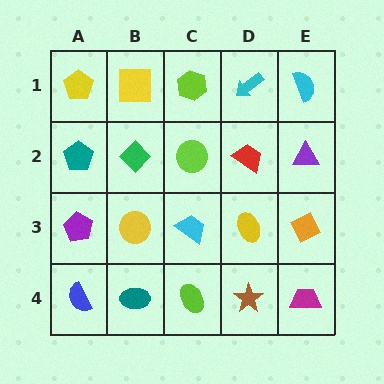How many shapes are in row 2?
5 shapes.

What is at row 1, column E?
A cyan semicircle.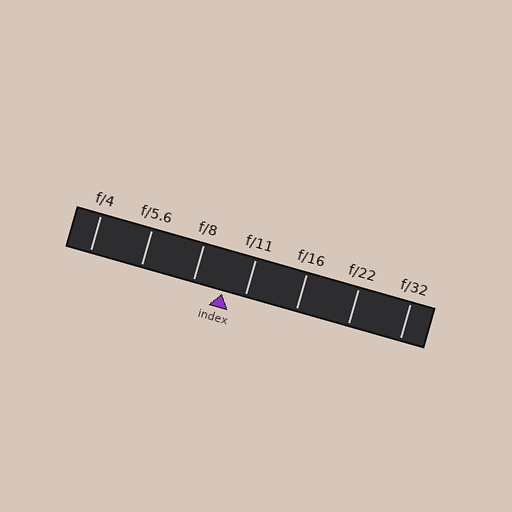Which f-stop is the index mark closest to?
The index mark is closest to f/11.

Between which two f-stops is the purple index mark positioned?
The index mark is between f/8 and f/11.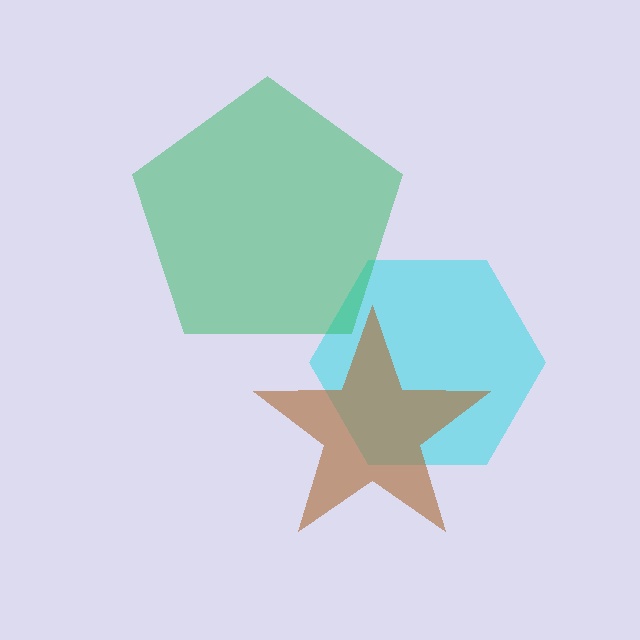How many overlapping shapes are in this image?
There are 3 overlapping shapes in the image.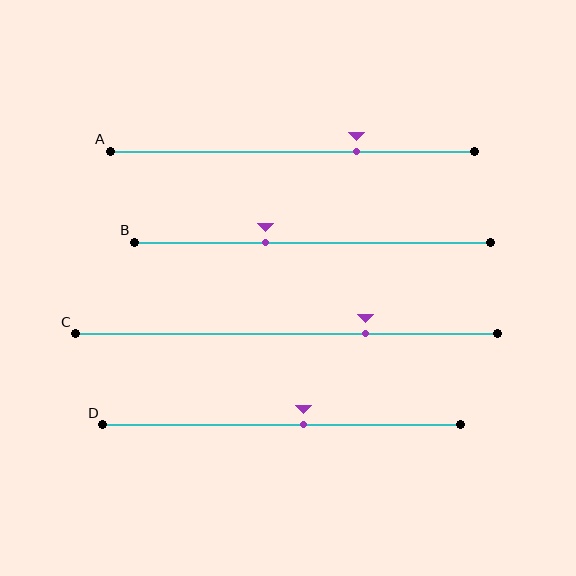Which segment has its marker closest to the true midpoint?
Segment D has its marker closest to the true midpoint.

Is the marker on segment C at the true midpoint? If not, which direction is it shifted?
No, the marker on segment C is shifted to the right by about 19% of the segment length.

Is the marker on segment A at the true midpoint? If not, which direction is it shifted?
No, the marker on segment A is shifted to the right by about 18% of the segment length.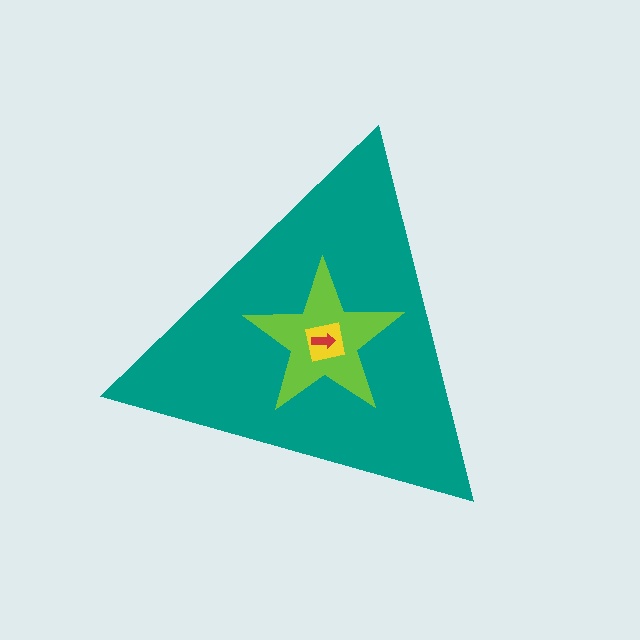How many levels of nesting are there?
4.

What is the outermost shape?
The teal triangle.